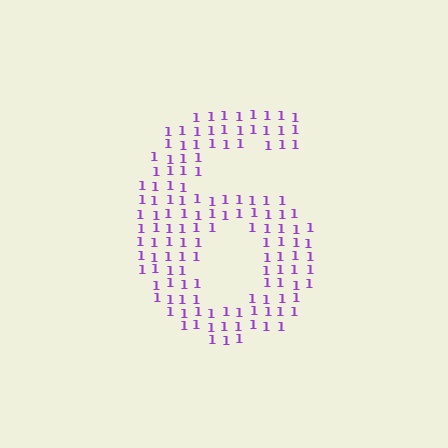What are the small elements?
The small elements are digit 1's.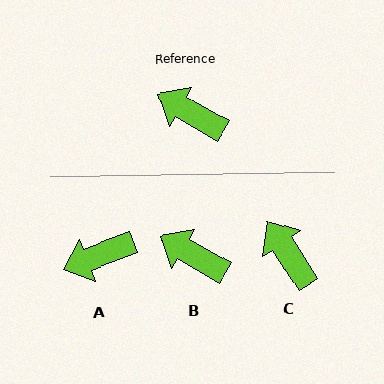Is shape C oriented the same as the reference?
No, it is off by about 27 degrees.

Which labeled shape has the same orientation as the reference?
B.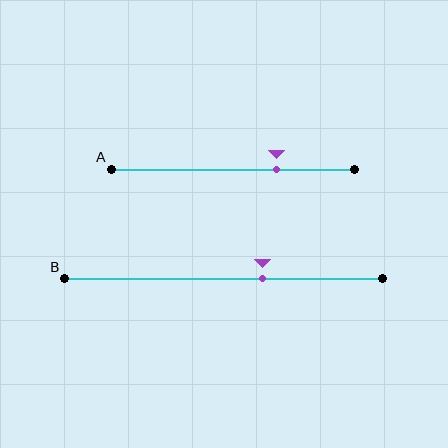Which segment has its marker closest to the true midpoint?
Segment B has its marker closest to the true midpoint.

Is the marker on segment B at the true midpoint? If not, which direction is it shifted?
No, the marker on segment B is shifted to the right by about 12% of the segment length.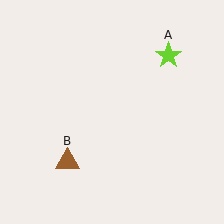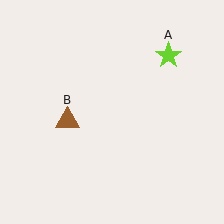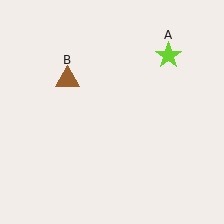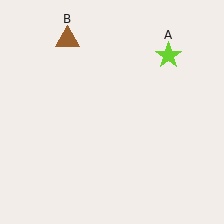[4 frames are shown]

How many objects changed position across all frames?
1 object changed position: brown triangle (object B).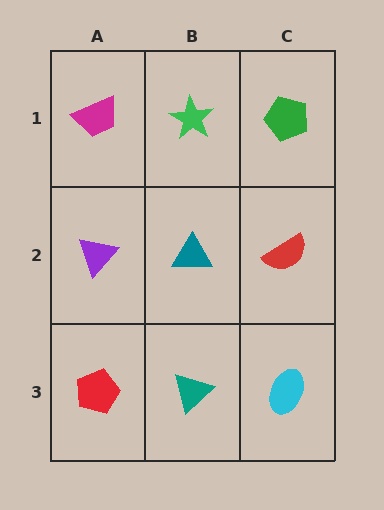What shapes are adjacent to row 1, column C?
A red semicircle (row 2, column C), a green star (row 1, column B).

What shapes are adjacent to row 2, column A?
A magenta trapezoid (row 1, column A), a red pentagon (row 3, column A), a teal triangle (row 2, column B).